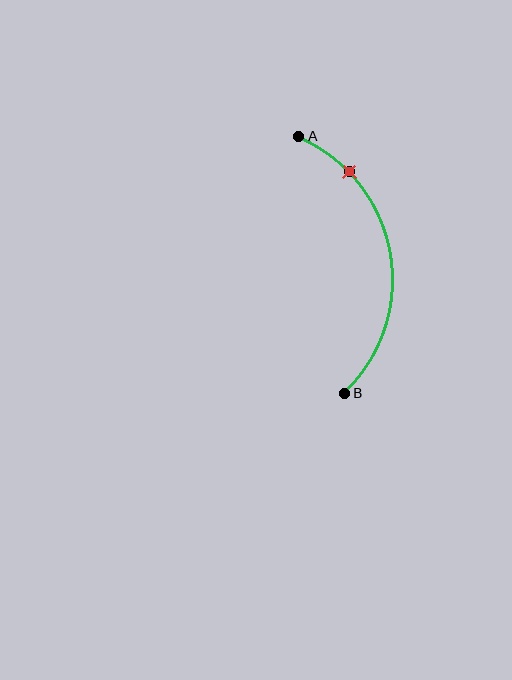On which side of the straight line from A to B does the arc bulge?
The arc bulges to the right of the straight line connecting A and B.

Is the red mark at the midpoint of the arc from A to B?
No. The red mark lies on the arc but is closer to endpoint A. The arc midpoint would be at the point on the curve equidistant along the arc from both A and B.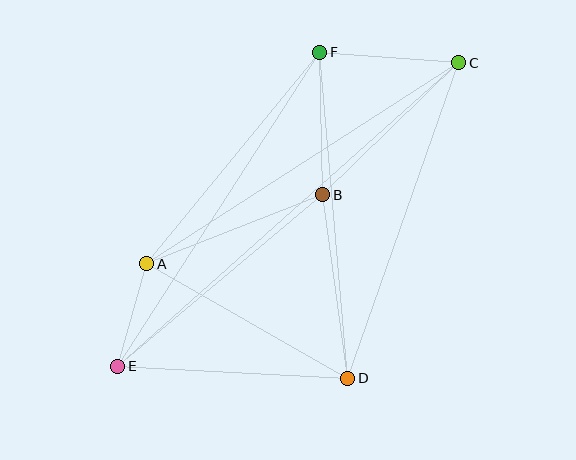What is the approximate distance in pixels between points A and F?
The distance between A and F is approximately 273 pixels.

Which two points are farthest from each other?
Points C and E are farthest from each other.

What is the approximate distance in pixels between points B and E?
The distance between B and E is approximately 267 pixels.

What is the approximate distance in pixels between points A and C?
The distance between A and C is approximately 371 pixels.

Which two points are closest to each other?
Points A and E are closest to each other.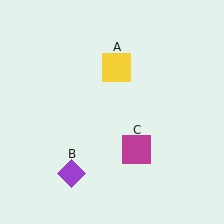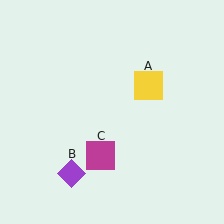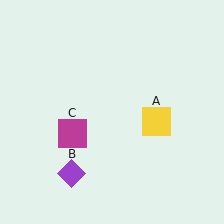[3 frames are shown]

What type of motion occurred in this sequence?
The yellow square (object A), magenta square (object C) rotated clockwise around the center of the scene.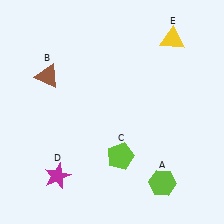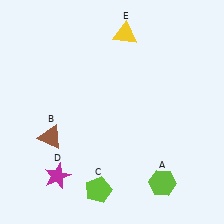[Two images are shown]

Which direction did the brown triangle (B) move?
The brown triangle (B) moved down.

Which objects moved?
The objects that moved are: the brown triangle (B), the lime pentagon (C), the yellow triangle (E).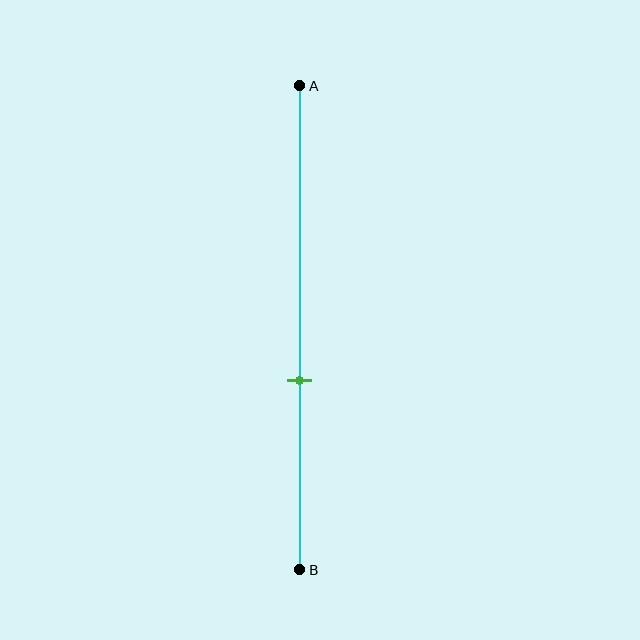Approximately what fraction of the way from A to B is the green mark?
The green mark is approximately 60% of the way from A to B.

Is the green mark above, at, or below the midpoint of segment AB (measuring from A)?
The green mark is below the midpoint of segment AB.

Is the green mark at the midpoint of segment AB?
No, the mark is at about 60% from A, not at the 50% midpoint.